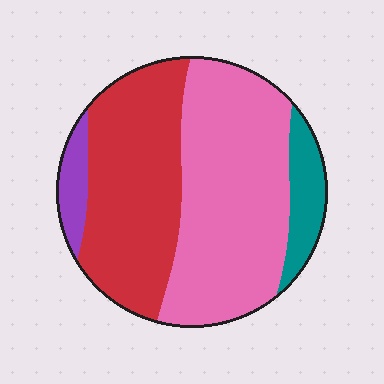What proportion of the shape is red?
Red takes up between a third and a half of the shape.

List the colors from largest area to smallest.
From largest to smallest: pink, red, teal, purple.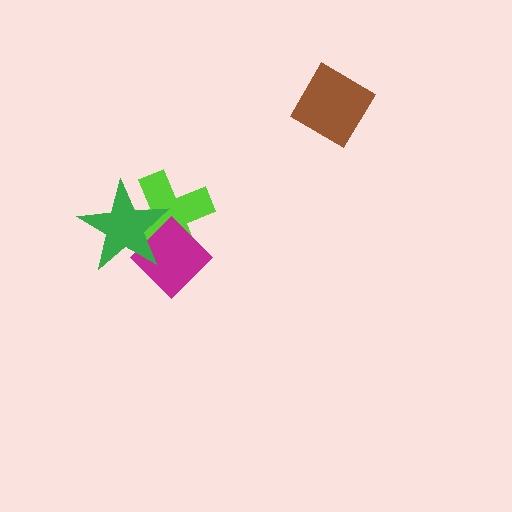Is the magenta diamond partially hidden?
Yes, it is partially covered by another shape.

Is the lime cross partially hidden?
Yes, it is partially covered by another shape.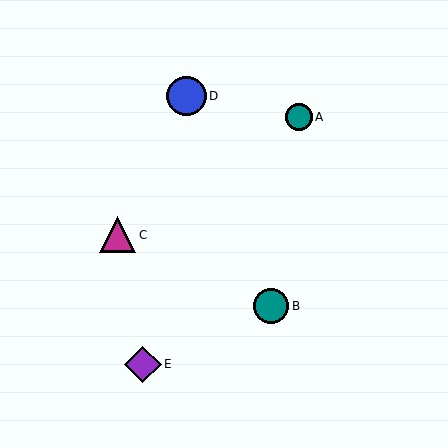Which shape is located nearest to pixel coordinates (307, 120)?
The teal circle (labeled A) at (299, 117) is nearest to that location.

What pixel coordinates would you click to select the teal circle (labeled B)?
Click at (271, 306) to select the teal circle B.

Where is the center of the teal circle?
The center of the teal circle is at (299, 117).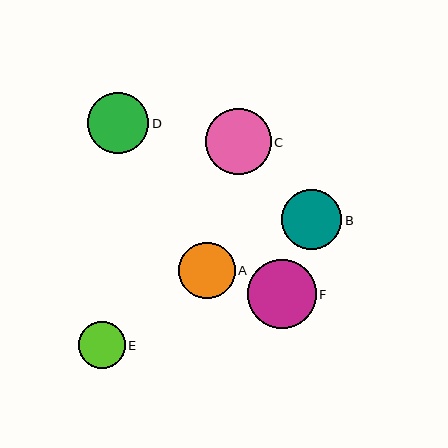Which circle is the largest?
Circle F is the largest with a size of approximately 69 pixels.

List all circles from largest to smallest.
From largest to smallest: F, C, D, B, A, E.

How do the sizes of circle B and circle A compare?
Circle B and circle A are approximately the same size.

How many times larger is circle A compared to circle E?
Circle A is approximately 1.2 times the size of circle E.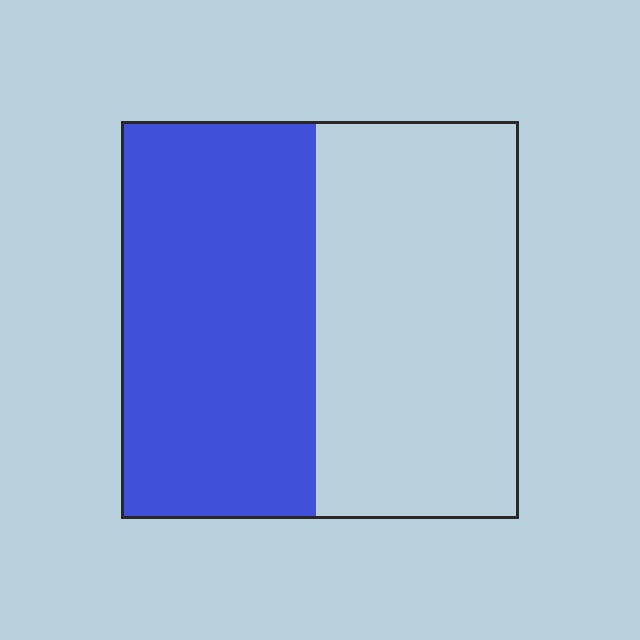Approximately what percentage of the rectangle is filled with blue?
Approximately 50%.